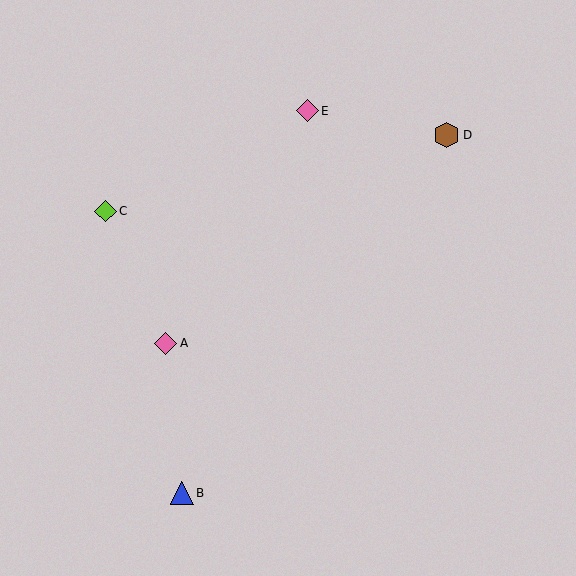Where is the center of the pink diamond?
The center of the pink diamond is at (307, 111).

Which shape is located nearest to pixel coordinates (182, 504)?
The blue triangle (labeled B) at (182, 493) is nearest to that location.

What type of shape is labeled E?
Shape E is a pink diamond.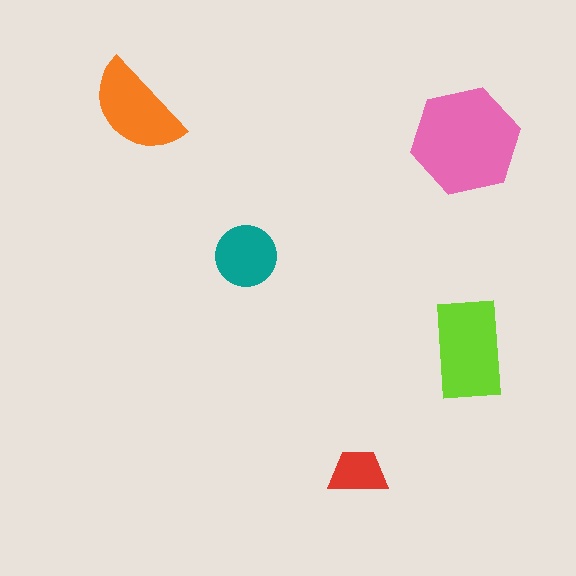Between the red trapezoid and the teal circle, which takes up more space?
The teal circle.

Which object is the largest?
The pink hexagon.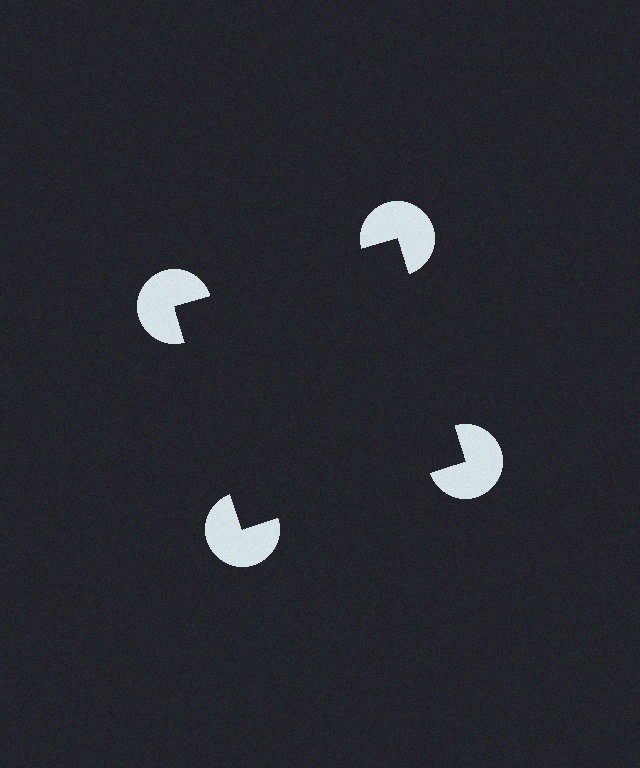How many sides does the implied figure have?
4 sides.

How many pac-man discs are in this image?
There are 4 — one at each vertex of the illusory square.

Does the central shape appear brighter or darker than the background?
It typically appears slightly darker than the background, even though no actual brightness change is drawn.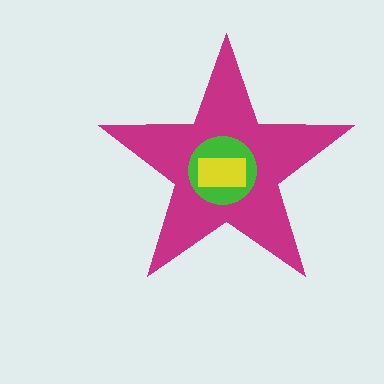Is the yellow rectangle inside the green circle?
Yes.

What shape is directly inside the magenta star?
The green circle.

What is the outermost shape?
The magenta star.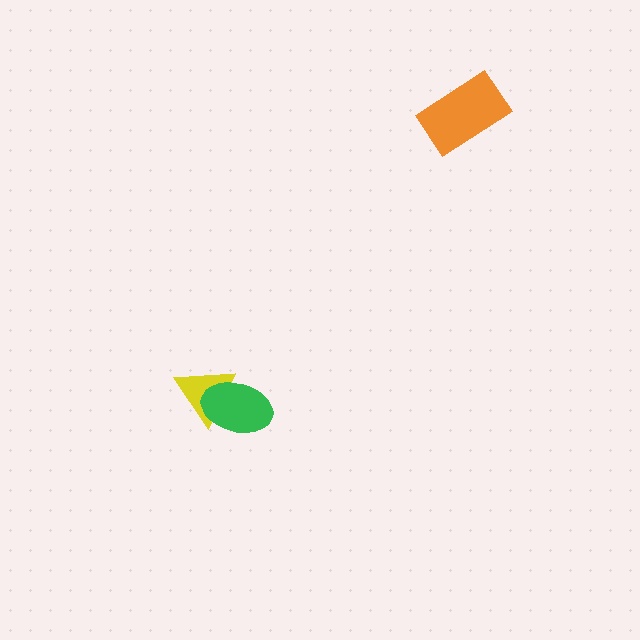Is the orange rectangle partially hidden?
No, no other shape covers it.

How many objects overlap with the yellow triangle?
1 object overlaps with the yellow triangle.